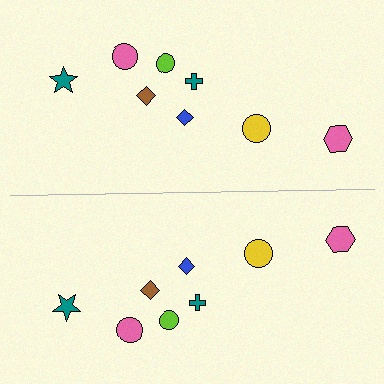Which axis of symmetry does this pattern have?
The pattern has a horizontal axis of symmetry running through the center of the image.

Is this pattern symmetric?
Yes, this pattern has bilateral (reflection) symmetry.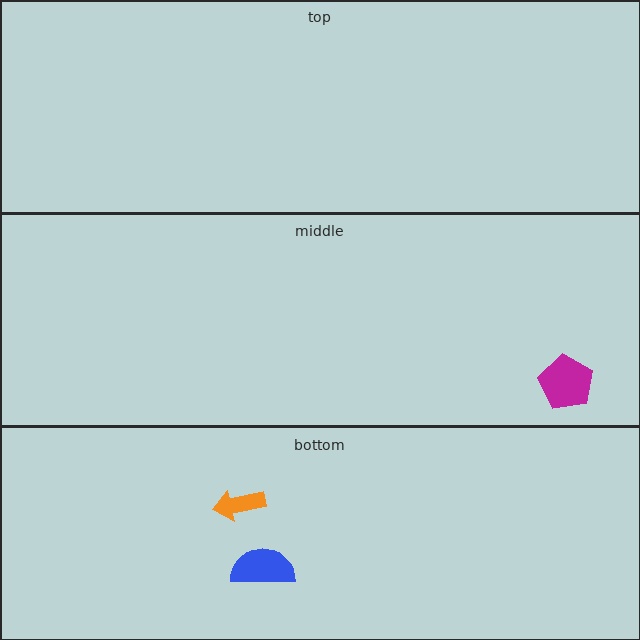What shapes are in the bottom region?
The blue semicircle, the orange arrow.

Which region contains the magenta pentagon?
The middle region.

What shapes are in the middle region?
The magenta pentagon.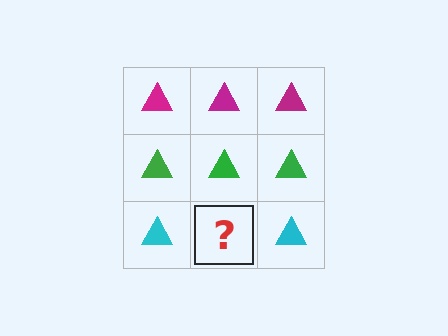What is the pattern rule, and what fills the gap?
The rule is that each row has a consistent color. The gap should be filled with a cyan triangle.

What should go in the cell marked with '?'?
The missing cell should contain a cyan triangle.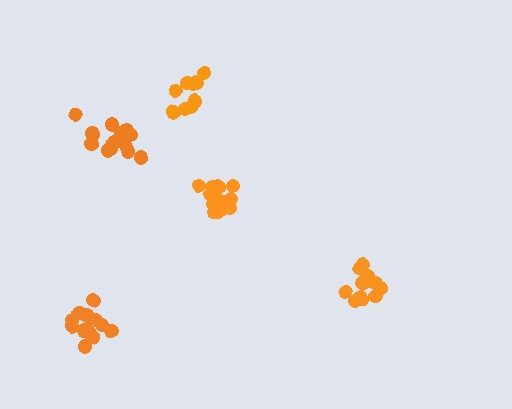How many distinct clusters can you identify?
There are 5 distinct clusters.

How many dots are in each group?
Group 1: 13 dots, Group 2: 14 dots, Group 3: 13 dots, Group 4: 14 dots, Group 5: 9 dots (63 total).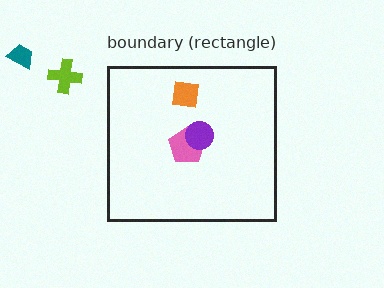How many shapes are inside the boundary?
3 inside, 2 outside.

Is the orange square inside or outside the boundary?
Inside.